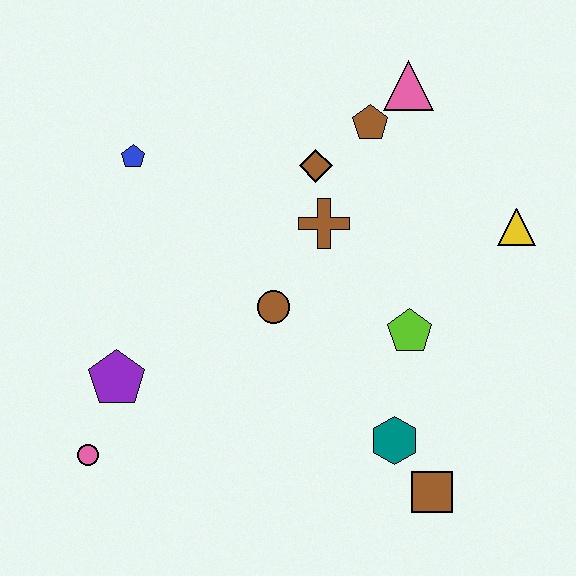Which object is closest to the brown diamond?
The brown cross is closest to the brown diamond.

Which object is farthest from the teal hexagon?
The blue pentagon is farthest from the teal hexagon.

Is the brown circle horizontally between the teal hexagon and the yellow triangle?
No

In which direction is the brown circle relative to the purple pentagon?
The brown circle is to the right of the purple pentagon.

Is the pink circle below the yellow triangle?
Yes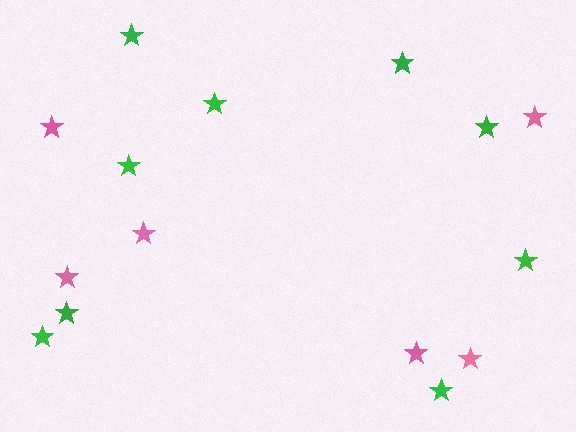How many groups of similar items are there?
There are 2 groups: one group of green stars (9) and one group of pink stars (6).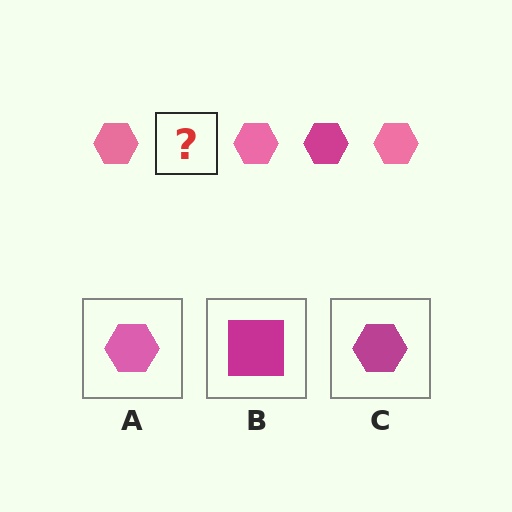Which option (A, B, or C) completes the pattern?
C.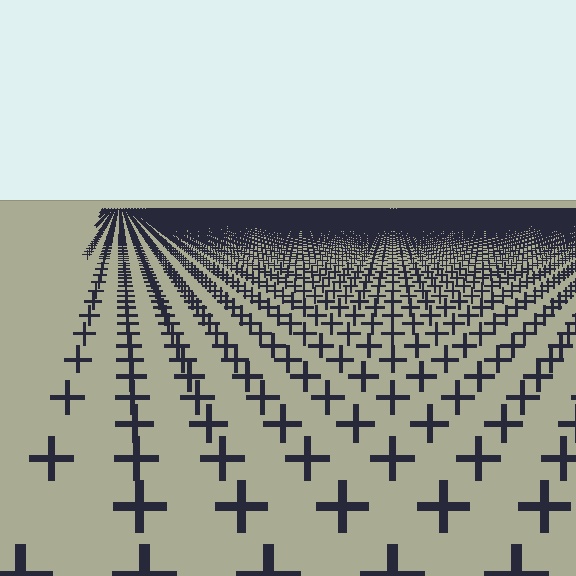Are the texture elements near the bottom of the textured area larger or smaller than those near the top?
Larger. Near the bottom, elements are closer to the viewer and appear at a bigger on-screen size.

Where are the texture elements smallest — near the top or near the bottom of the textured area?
Near the top.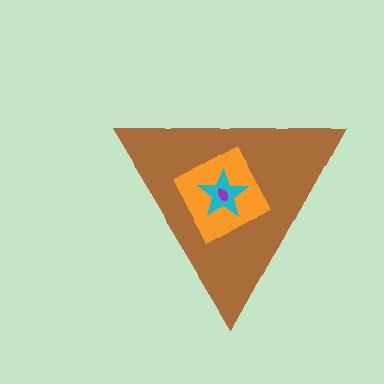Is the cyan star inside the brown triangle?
Yes.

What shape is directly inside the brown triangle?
The orange diamond.